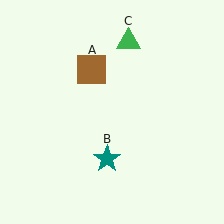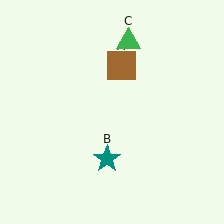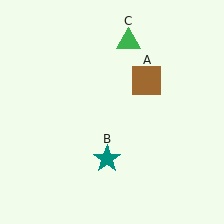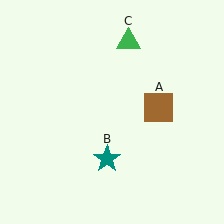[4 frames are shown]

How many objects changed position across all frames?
1 object changed position: brown square (object A).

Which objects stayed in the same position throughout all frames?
Teal star (object B) and green triangle (object C) remained stationary.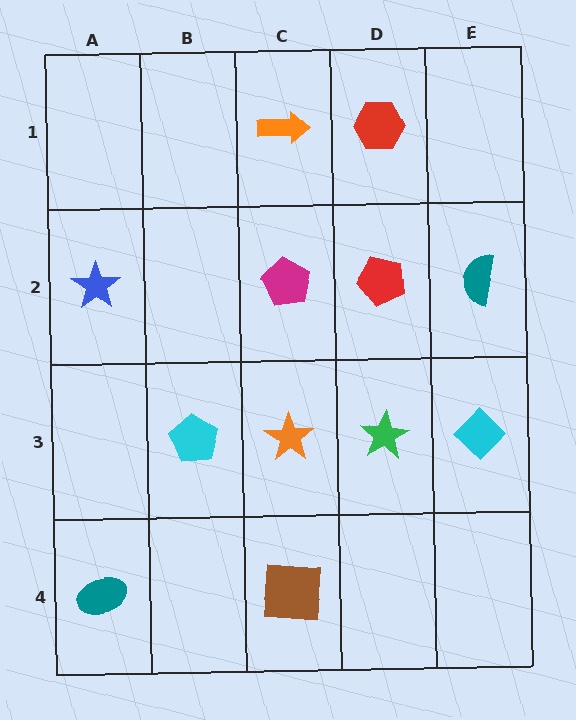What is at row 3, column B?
A cyan pentagon.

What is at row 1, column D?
A red hexagon.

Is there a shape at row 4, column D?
No, that cell is empty.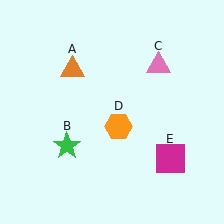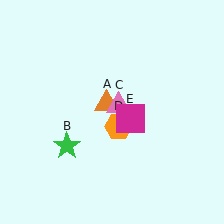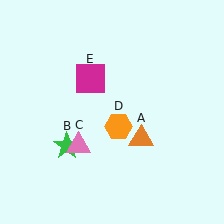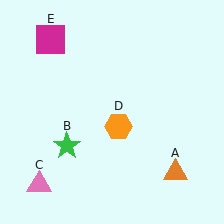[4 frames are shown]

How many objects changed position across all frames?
3 objects changed position: orange triangle (object A), pink triangle (object C), magenta square (object E).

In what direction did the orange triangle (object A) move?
The orange triangle (object A) moved down and to the right.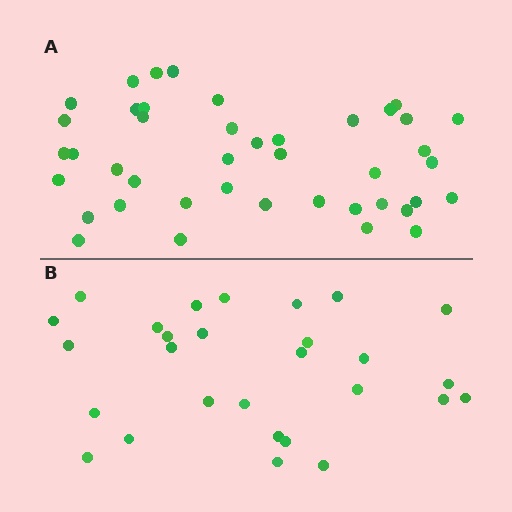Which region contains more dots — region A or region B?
Region A (the top region) has more dots.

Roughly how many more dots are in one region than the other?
Region A has approximately 15 more dots than region B.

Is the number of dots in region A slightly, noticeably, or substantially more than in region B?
Region A has substantially more. The ratio is roughly 1.5 to 1.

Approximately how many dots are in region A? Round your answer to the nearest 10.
About 40 dots. (The exact count is 42, which rounds to 40.)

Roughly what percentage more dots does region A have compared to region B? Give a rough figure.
About 50% more.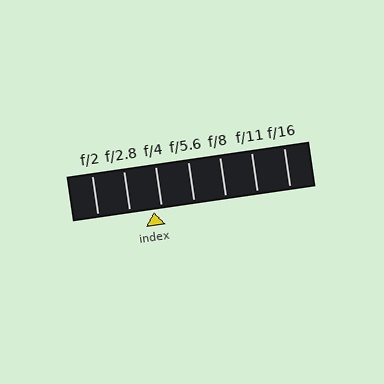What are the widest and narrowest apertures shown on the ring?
The widest aperture shown is f/2 and the narrowest is f/16.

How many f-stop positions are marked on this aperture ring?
There are 7 f-stop positions marked.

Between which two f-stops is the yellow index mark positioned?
The index mark is between f/2.8 and f/4.